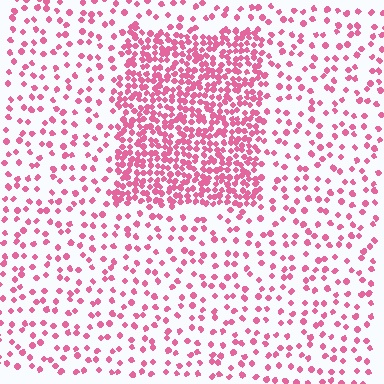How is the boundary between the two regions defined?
The boundary is defined by a change in element density (approximately 2.9x ratio). All elements are the same color, size, and shape.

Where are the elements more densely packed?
The elements are more densely packed inside the rectangle boundary.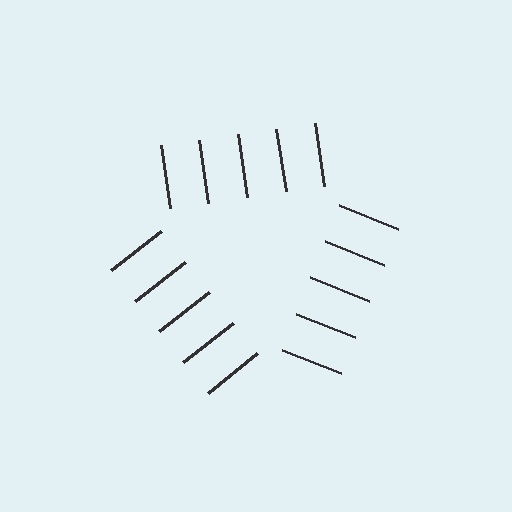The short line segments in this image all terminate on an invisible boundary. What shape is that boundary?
An illusory triangle — the line segments terminate on its edges but no continuous stroke is drawn.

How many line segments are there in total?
15 — 5 along each of the 3 edges.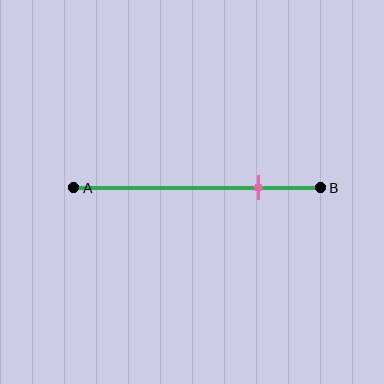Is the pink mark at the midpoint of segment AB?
No, the mark is at about 75% from A, not at the 50% midpoint.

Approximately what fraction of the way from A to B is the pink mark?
The pink mark is approximately 75% of the way from A to B.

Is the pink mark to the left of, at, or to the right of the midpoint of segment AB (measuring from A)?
The pink mark is to the right of the midpoint of segment AB.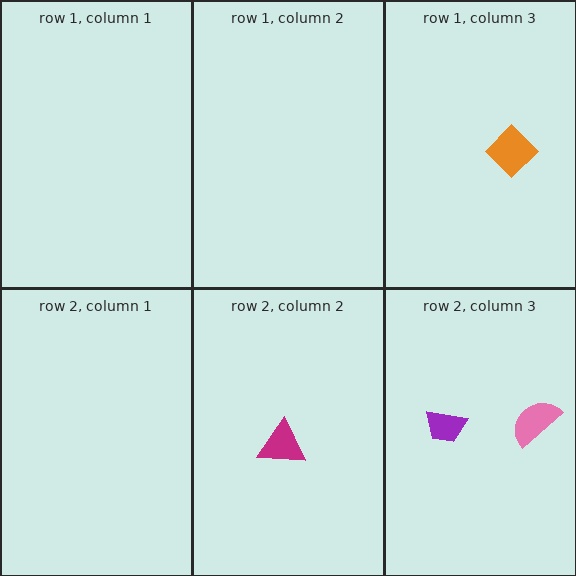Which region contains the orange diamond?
The row 1, column 3 region.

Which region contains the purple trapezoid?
The row 2, column 3 region.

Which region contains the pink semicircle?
The row 2, column 3 region.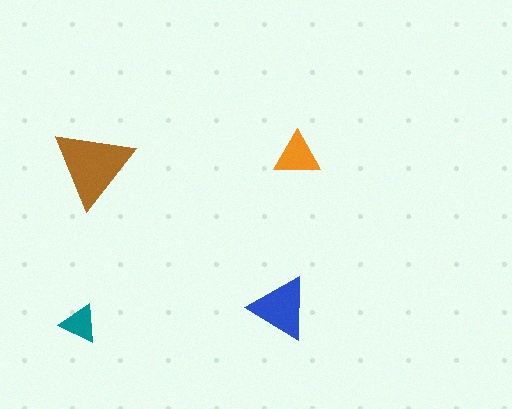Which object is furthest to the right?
The orange triangle is rightmost.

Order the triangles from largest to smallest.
the brown one, the blue one, the orange one, the teal one.